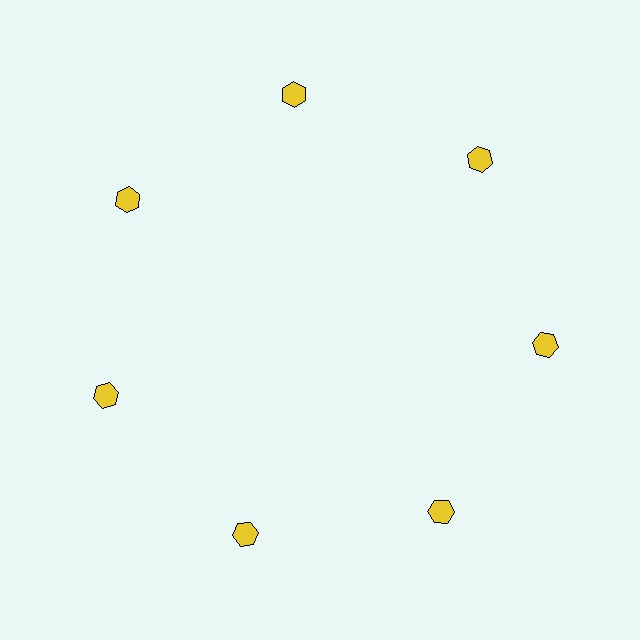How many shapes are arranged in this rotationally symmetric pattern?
There are 7 shapes, arranged in 7 groups of 1.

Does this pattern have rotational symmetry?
Yes, this pattern has 7-fold rotational symmetry. It looks the same after rotating 51 degrees around the center.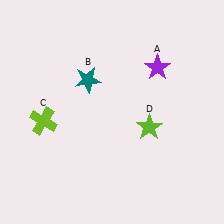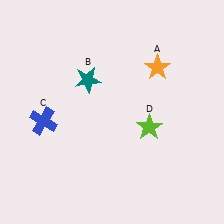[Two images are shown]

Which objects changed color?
A changed from purple to orange. C changed from lime to blue.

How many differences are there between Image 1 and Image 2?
There are 2 differences between the two images.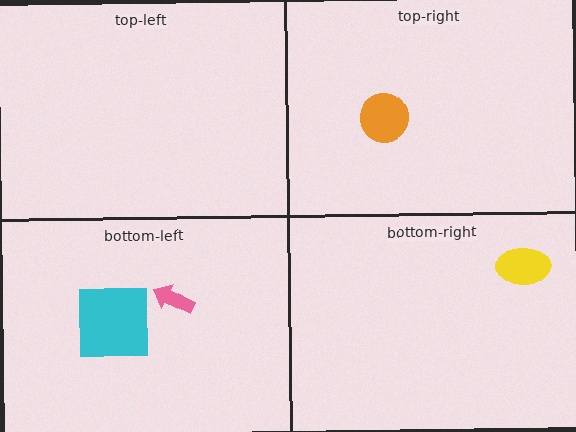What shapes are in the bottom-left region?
The pink arrow, the cyan square.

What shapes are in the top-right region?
The orange circle.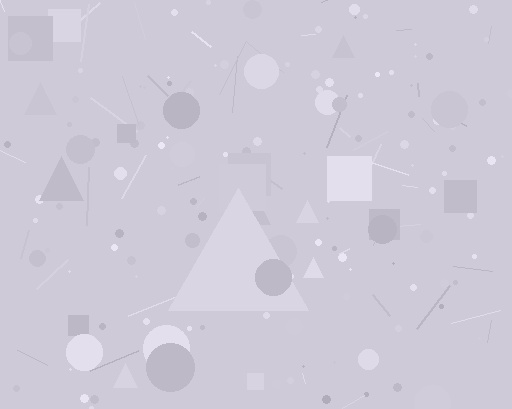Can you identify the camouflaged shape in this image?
The camouflaged shape is a triangle.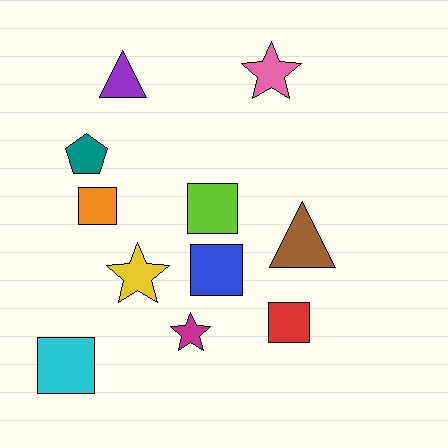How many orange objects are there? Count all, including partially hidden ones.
There is 1 orange object.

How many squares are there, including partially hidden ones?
There are 5 squares.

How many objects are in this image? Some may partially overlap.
There are 11 objects.